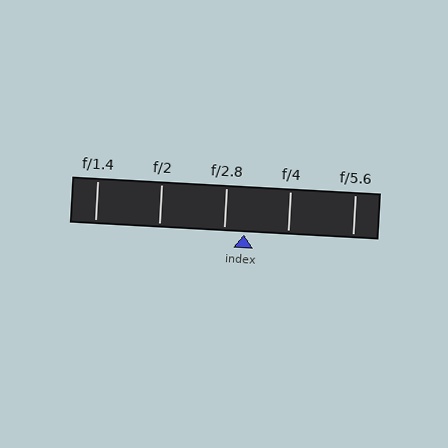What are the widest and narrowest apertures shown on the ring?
The widest aperture shown is f/1.4 and the narrowest is f/5.6.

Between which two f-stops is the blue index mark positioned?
The index mark is between f/2.8 and f/4.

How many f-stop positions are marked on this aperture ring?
There are 5 f-stop positions marked.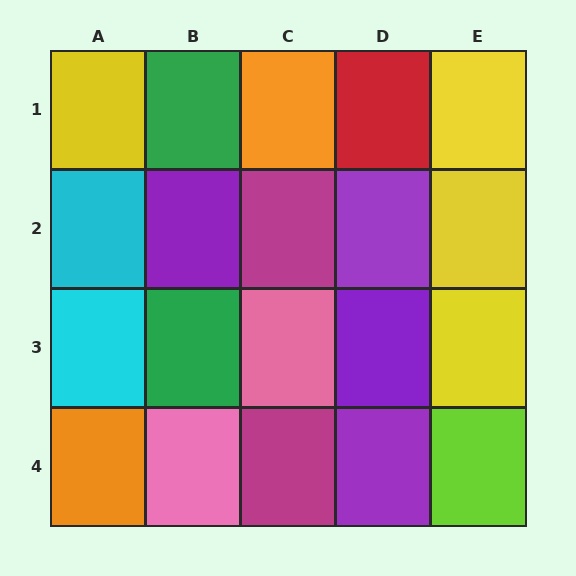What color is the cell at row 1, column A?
Yellow.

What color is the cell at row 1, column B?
Green.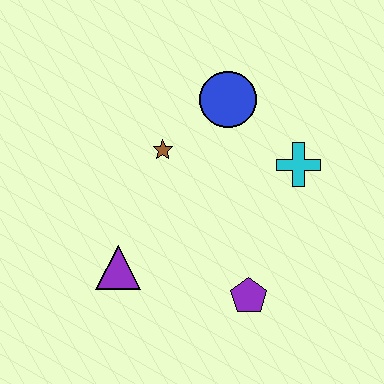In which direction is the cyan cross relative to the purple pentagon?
The cyan cross is above the purple pentagon.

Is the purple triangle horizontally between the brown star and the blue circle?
No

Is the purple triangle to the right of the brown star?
No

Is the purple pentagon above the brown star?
No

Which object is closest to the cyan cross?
The blue circle is closest to the cyan cross.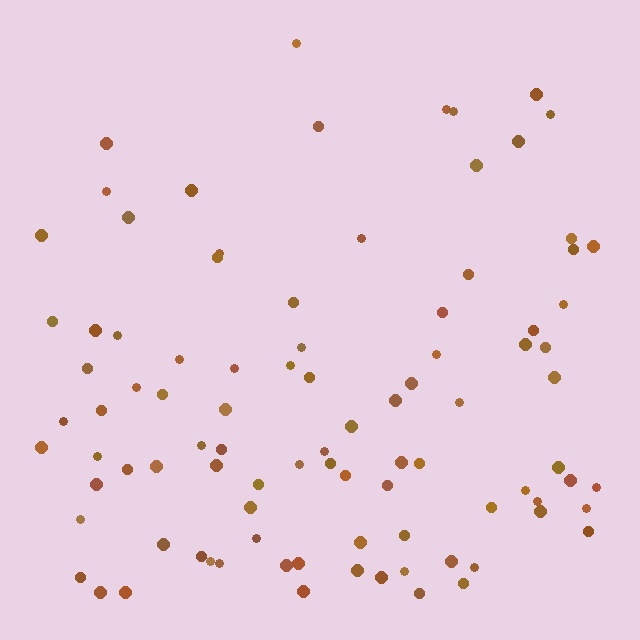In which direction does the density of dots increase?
From top to bottom, with the bottom side densest.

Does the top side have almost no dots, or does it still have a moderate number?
Still a moderate number, just noticeably fewer than the bottom.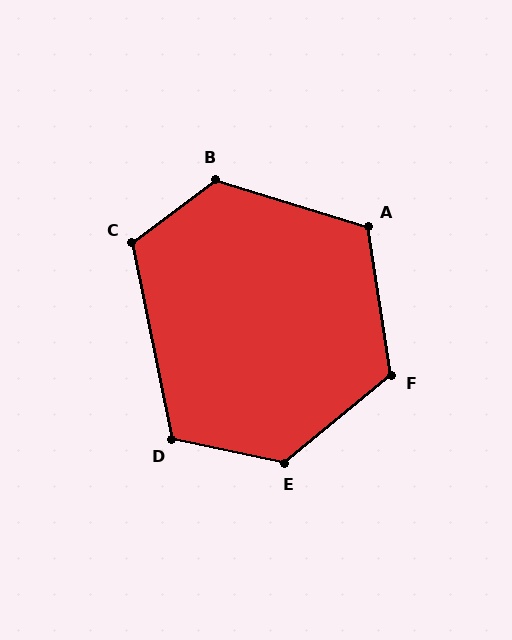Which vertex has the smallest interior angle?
D, at approximately 113 degrees.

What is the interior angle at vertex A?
Approximately 116 degrees (obtuse).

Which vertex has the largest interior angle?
E, at approximately 128 degrees.